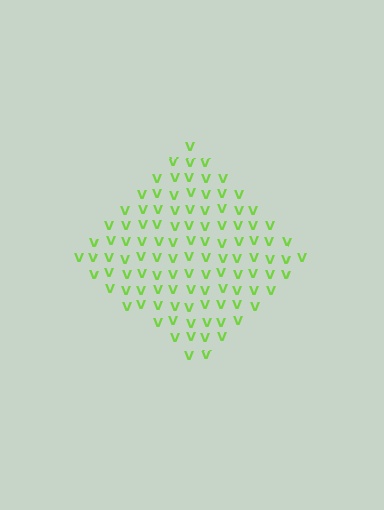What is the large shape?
The large shape is a diamond.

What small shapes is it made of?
It is made of small letter V's.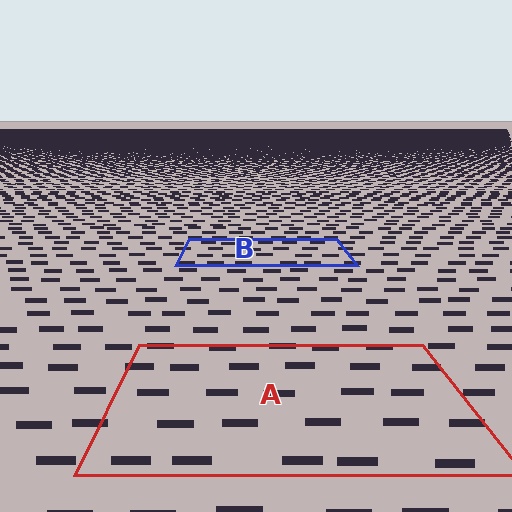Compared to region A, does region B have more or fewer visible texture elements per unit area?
Region B has more texture elements per unit area — they are packed more densely because it is farther away.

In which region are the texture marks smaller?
The texture marks are smaller in region B, because it is farther away.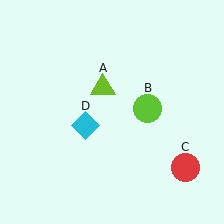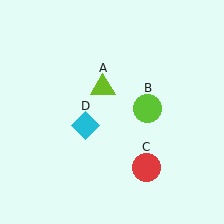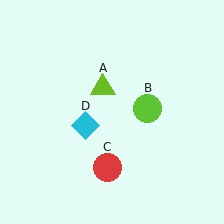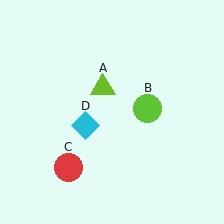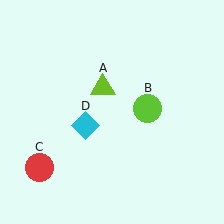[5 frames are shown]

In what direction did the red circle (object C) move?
The red circle (object C) moved left.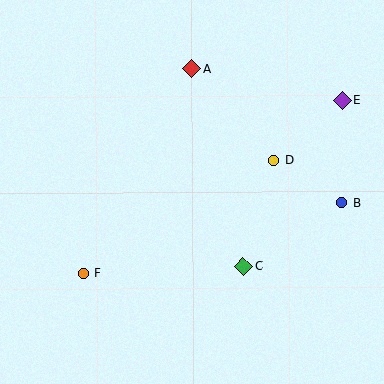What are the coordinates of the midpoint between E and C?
The midpoint between E and C is at (293, 183).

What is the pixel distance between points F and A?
The distance between F and A is 232 pixels.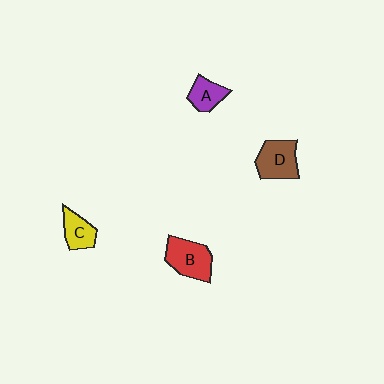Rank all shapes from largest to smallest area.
From largest to smallest: B (red), D (brown), C (yellow), A (purple).